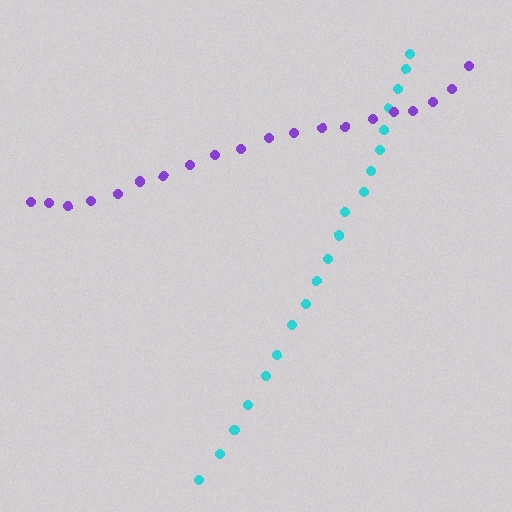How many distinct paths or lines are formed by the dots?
There are 2 distinct paths.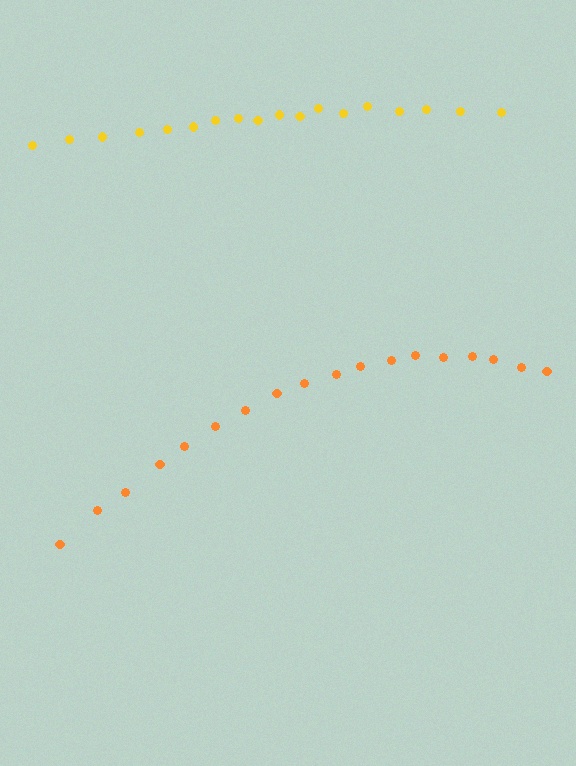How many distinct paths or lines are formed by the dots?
There are 2 distinct paths.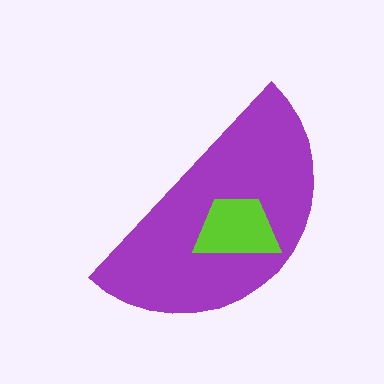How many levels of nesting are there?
2.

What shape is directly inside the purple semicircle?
The lime trapezoid.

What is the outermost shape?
The purple semicircle.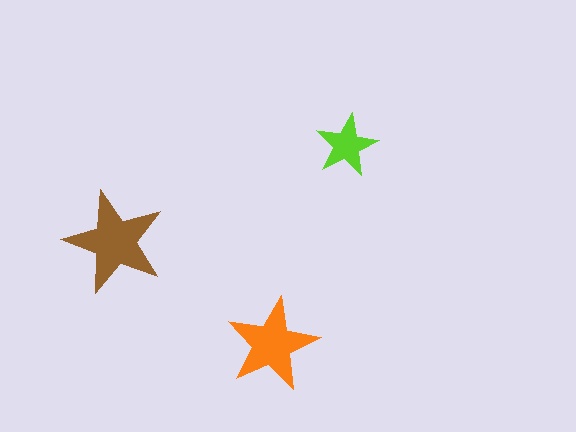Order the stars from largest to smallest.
the brown one, the orange one, the lime one.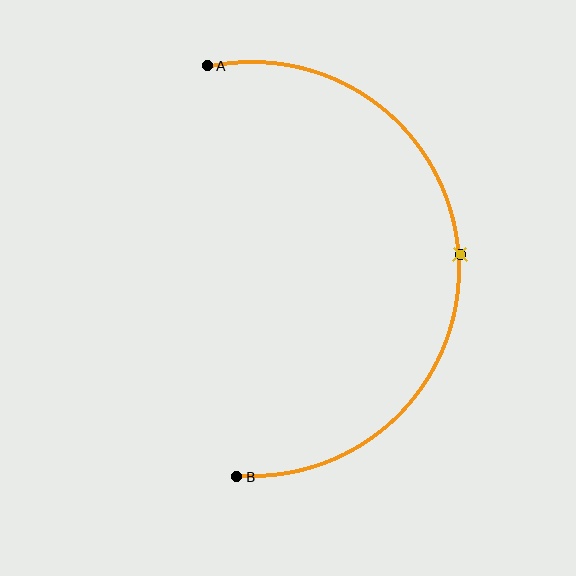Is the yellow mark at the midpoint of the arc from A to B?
Yes. The yellow mark lies on the arc at equal arc-length from both A and B — it is the arc midpoint.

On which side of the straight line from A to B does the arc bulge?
The arc bulges to the right of the straight line connecting A and B.